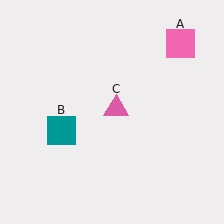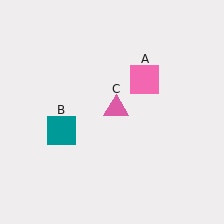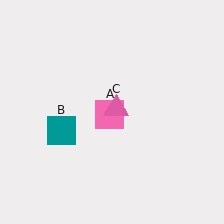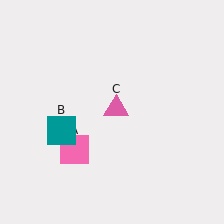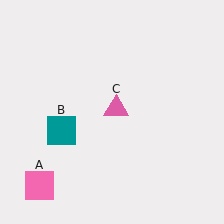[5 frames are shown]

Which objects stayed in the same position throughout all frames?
Teal square (object B) and pink triangle (object C) remained stationary.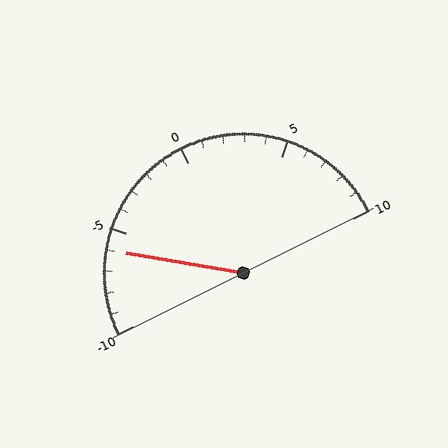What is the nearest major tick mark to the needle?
The nearest major tick mark is -5.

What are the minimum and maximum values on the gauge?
The gauge ranges from -10 to 10.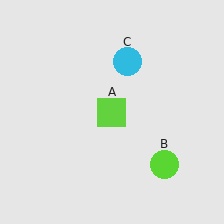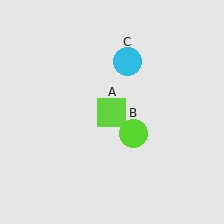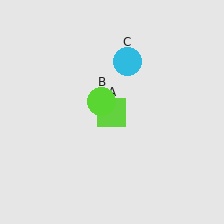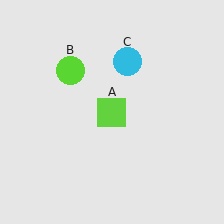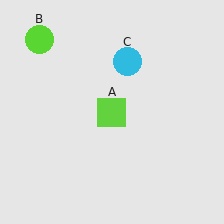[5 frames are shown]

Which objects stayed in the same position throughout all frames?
Lime square (object A) and cyan circle (object C) remained stationary.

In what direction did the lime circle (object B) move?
The lime circle (object B) moved up and to the left.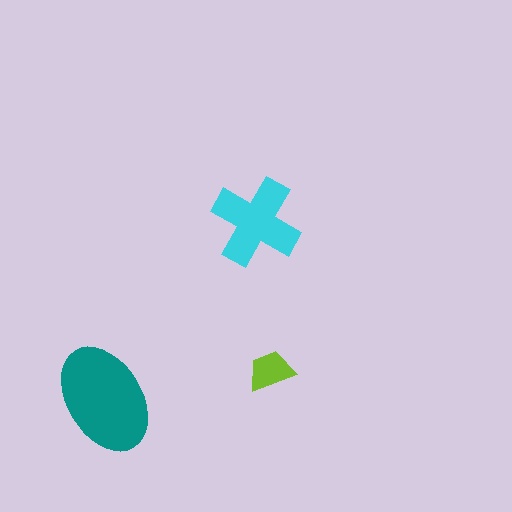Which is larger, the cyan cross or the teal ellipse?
The teal ellipse.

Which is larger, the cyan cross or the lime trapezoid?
The cyan cross.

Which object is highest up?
The cyan cross is topmost.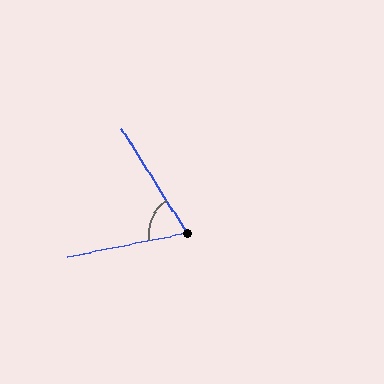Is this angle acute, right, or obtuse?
It is acute.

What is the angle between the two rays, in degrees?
Approximately 69 degrees.